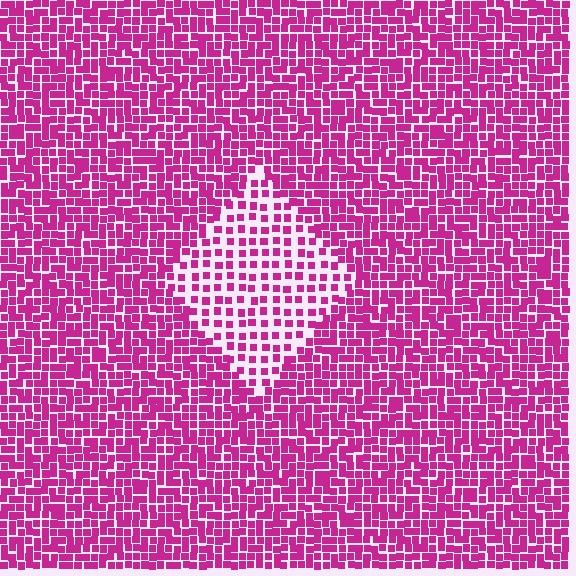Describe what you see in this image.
The image contains small magenta elements arranged at two different densities. A diamond-shaped region is visible where the elements are less densely packed than the surrounding area.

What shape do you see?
I see a diamond.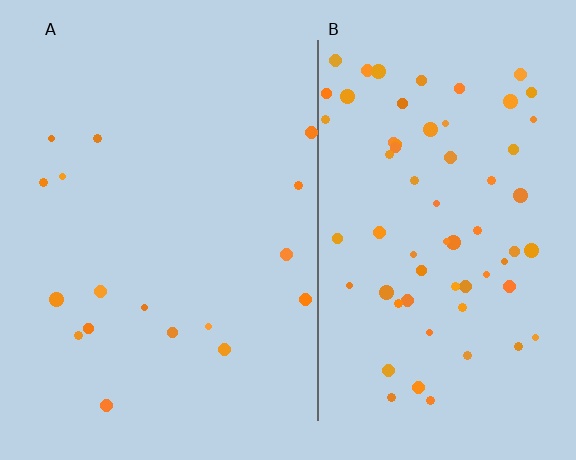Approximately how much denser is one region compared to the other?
Approximately 3.9× — region B over region A.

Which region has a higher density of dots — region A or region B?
B (the right).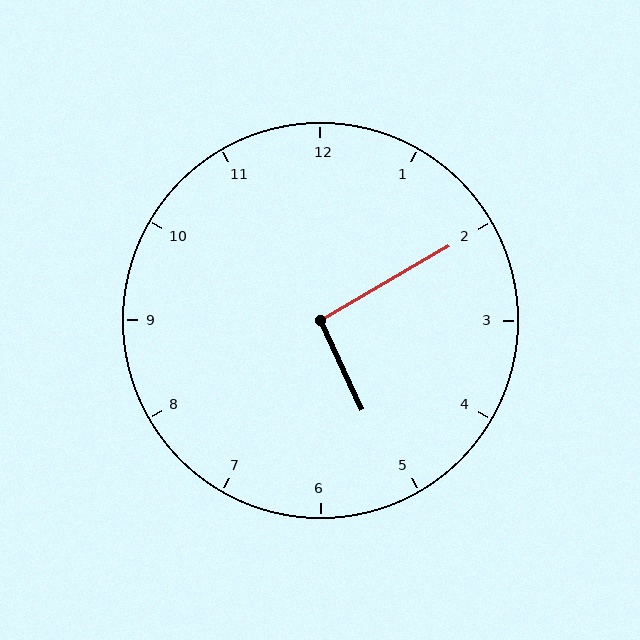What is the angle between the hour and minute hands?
Approximately 95 degrees.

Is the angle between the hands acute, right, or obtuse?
It is right.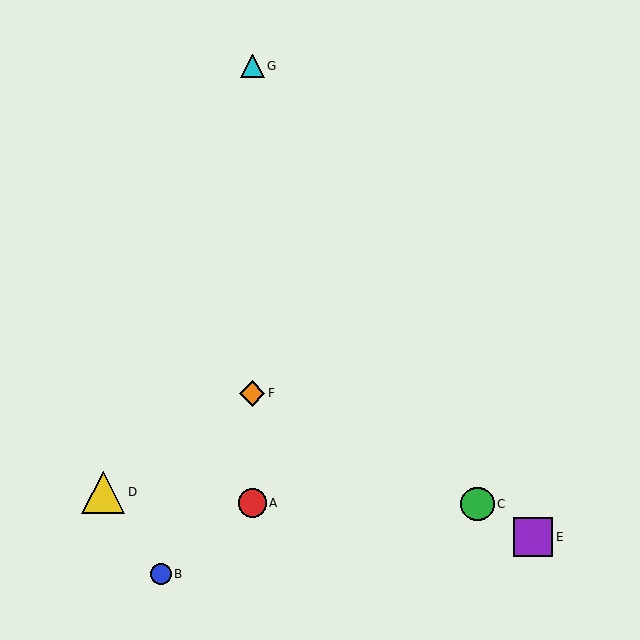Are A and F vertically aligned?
Yes, both are at x≈252.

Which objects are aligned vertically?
Objects A, F, G are aligned vertically.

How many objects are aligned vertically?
3 objects (A, F, G) are aligned vertically.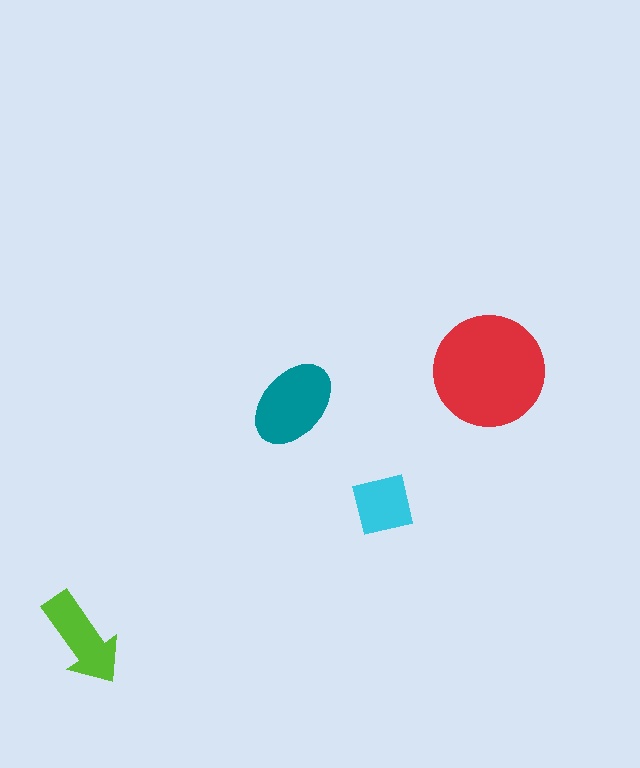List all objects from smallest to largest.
The cyan square, the lime arrow, the teal ellipse, the red circle.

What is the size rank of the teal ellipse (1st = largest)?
2nd.